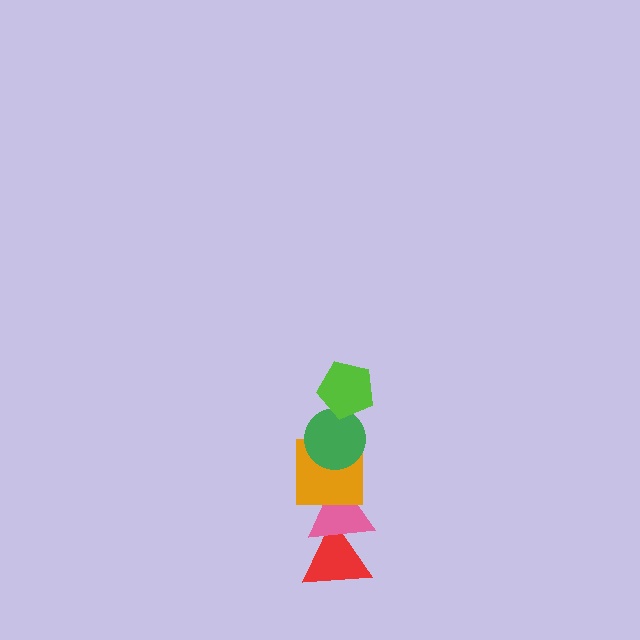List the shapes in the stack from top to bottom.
From top to bottom: the lime pentagon, the green circle, the orange square, the pink triangle, the red triangle.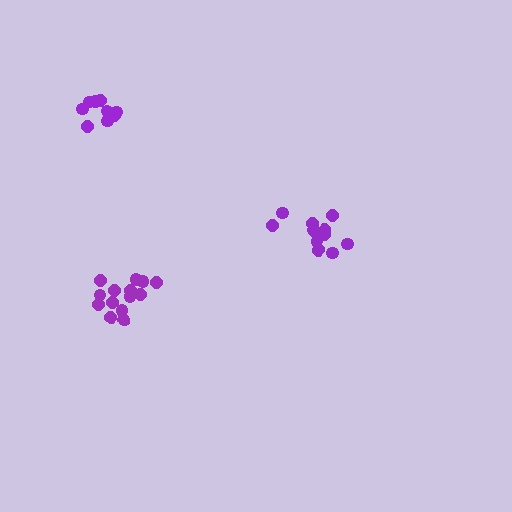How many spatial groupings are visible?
There are 3 spatial groupings.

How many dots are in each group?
Group 1: 14 dots, Group 2: 12 dots, Group 3: 12 dots (38 total).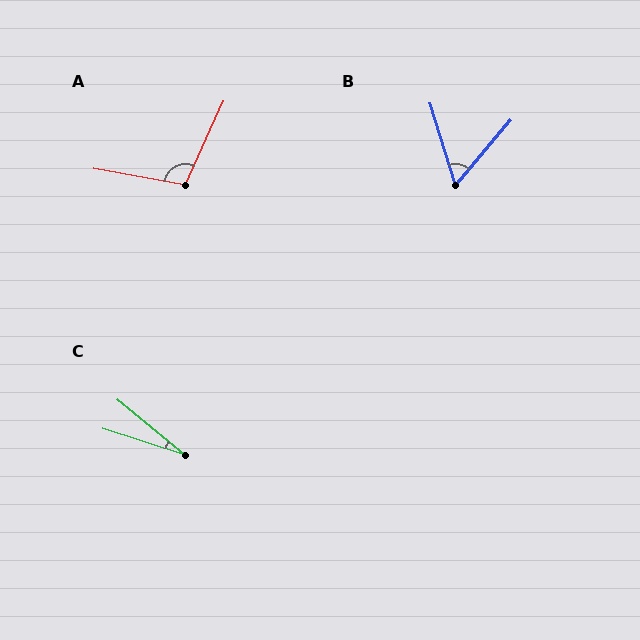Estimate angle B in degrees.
Approximately 57 degrees.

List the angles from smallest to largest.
C (21°), B (57°), A (105°).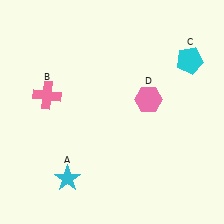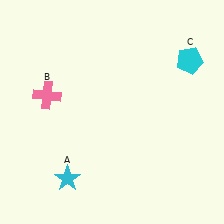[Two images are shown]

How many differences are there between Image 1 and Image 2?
There is 1 difference between the two images.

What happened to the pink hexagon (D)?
The pink hexagon (D) was removed in Image 2. It was in the top-right area of Image 1.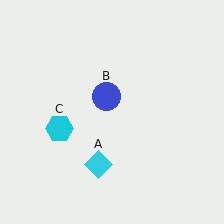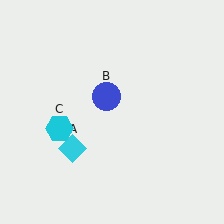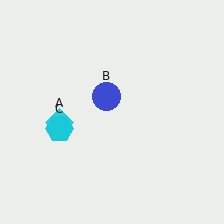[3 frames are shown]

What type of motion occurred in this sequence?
The cyan diamond (object A) rotated clockwise around the center of the scene.